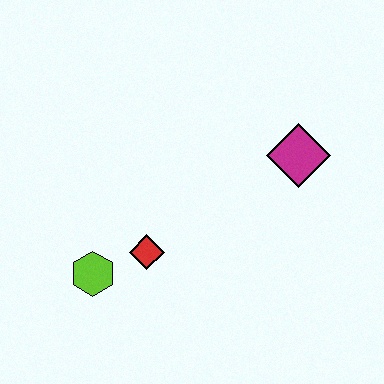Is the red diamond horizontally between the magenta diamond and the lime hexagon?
Yes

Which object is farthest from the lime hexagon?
The magenta diamond is farthest from the lime hexagon.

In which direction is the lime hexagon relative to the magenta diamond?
The lime hexagon is to the left of the magenta diamond.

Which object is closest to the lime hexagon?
The red diamond is closest to the lime hexagon.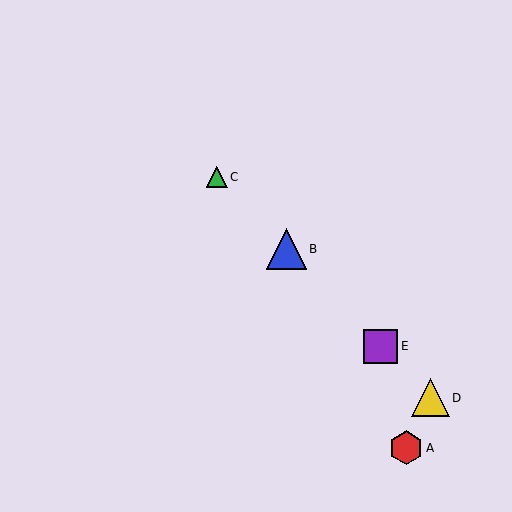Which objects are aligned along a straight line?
Objects B, C, D, E are aligned along a straight line.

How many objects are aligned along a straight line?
4 objects (B, C, D, E) are aligned along a straight line.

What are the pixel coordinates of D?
Object D is at (430, 398).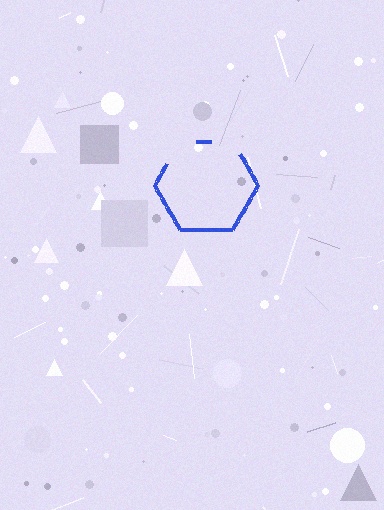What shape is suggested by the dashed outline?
The dashed outline suggests a hexagon.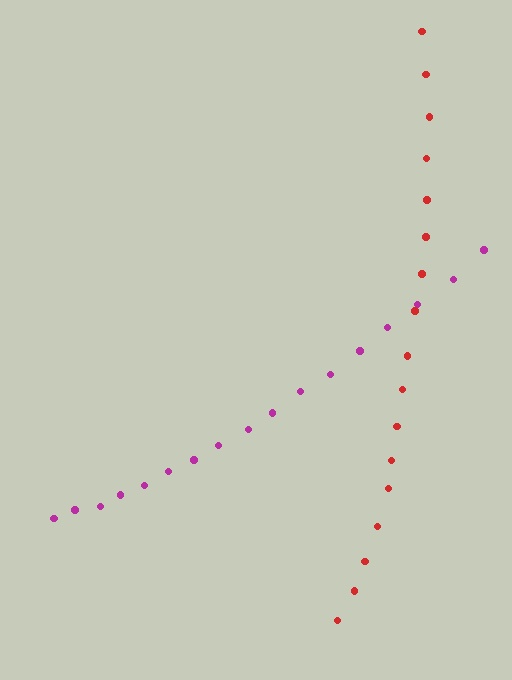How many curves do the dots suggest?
There are 2 distinct paths.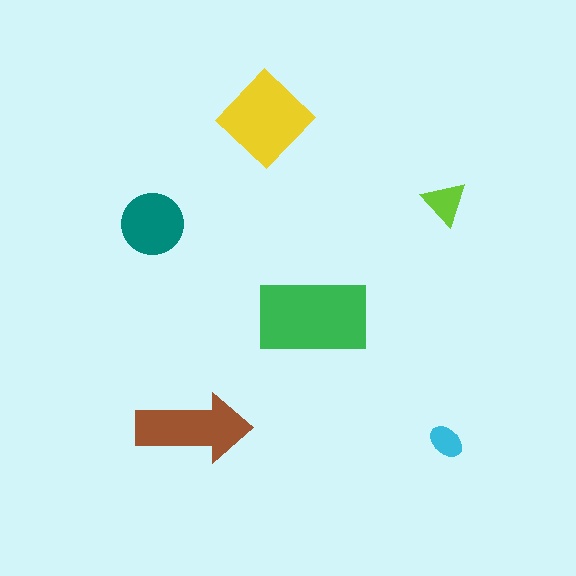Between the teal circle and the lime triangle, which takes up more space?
The teal circle.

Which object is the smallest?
The cyan ellipse.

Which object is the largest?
The green rectangle.